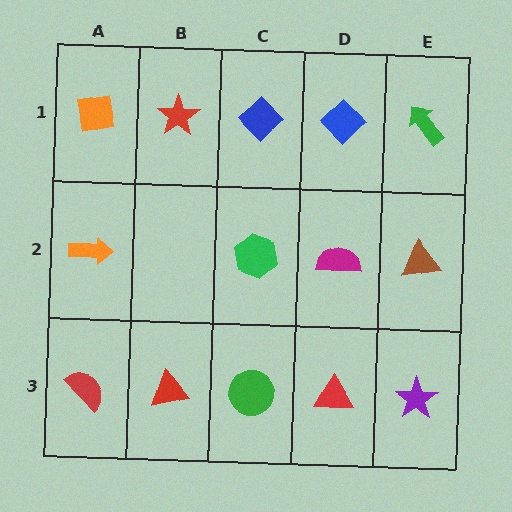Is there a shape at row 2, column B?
No, that cell is empty.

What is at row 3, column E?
A purple star.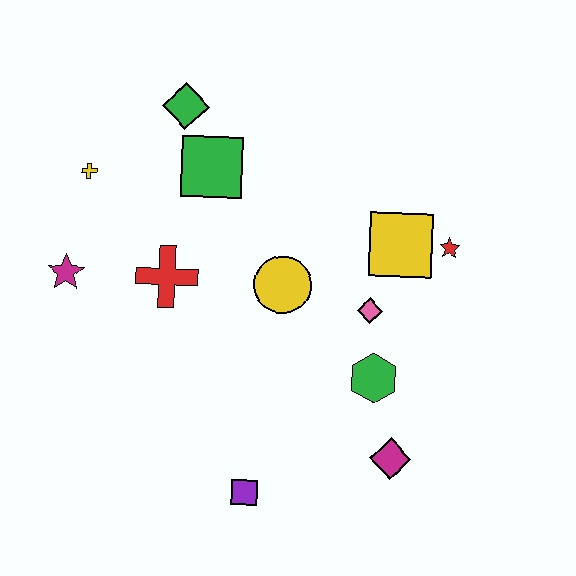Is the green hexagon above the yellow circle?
No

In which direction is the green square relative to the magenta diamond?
The green square is above the magenta diamond.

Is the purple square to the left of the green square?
No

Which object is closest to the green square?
The green diamond is closest to the green square.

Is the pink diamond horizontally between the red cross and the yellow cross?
No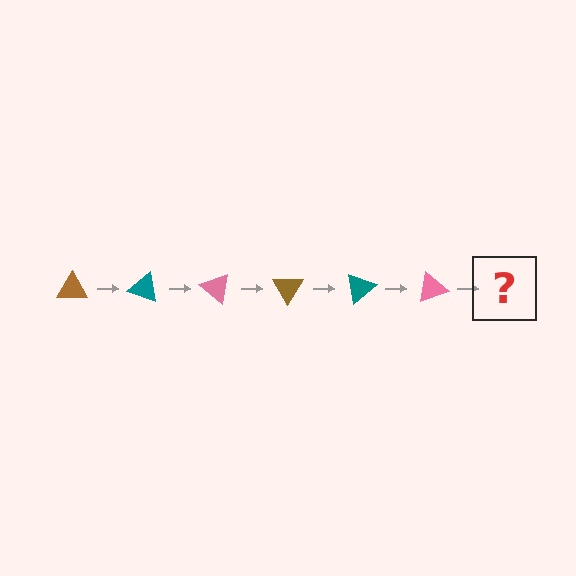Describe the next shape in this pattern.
It should be a brown triangle, rotated 120 degrees from the start.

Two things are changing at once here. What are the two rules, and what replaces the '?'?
The two rules are that it rotates 20 degrees each step and the color cycles through brown, teal, and pink. The '?' should be a brown triangle, rotated 120 degrees from the start.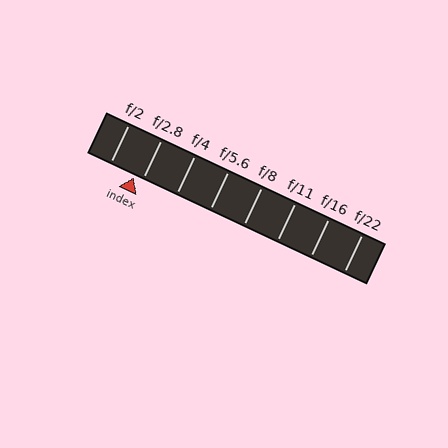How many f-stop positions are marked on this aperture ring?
There are 8 f-stop positions marked.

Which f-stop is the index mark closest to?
The index mark is closest to f/2.8.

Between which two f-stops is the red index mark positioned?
The index mark is between f/2 and f/2.8.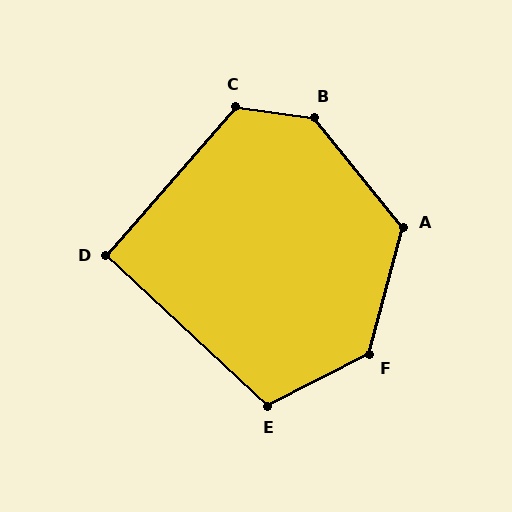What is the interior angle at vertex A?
Approximately 126 degrees (obtuse).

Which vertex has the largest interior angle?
B, at approximately 137 degrees.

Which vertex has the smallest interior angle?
D, at approximately 92 degrees.